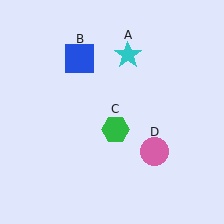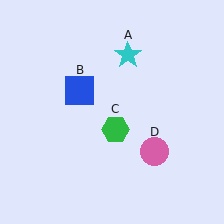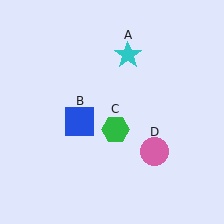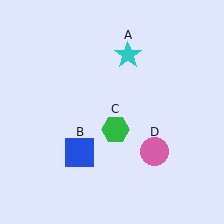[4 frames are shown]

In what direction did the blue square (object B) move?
The blue square (object B) moved down.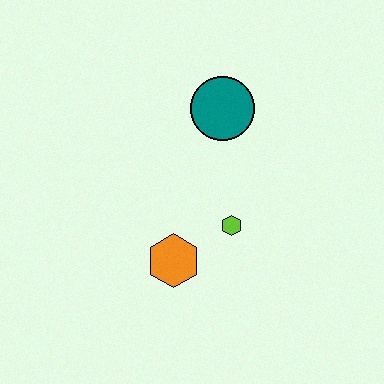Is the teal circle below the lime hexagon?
No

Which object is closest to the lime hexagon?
The orange hexagon is closest to the lime hexagon.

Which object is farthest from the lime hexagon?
The teal circle is farthest from the lime hexagon.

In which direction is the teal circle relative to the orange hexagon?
The teal circle is above the orange hexagon.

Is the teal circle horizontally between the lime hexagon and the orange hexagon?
Yes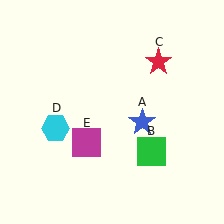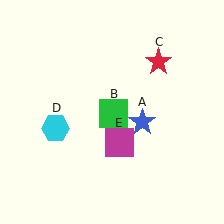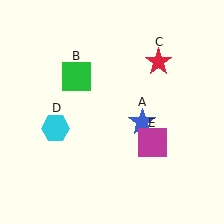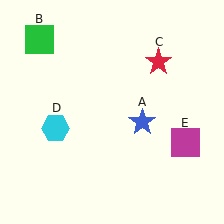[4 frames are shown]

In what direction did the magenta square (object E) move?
The magenta square (object E) moved right.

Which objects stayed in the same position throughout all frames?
Blue star (object A) and red star (object C) and cyan hexagon (object D) remained stationary.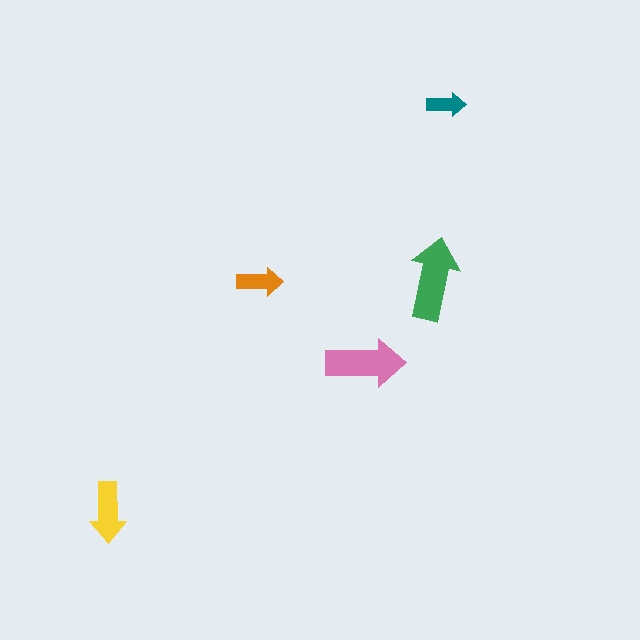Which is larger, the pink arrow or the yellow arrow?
The pink one.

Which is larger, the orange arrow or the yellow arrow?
The yellow one.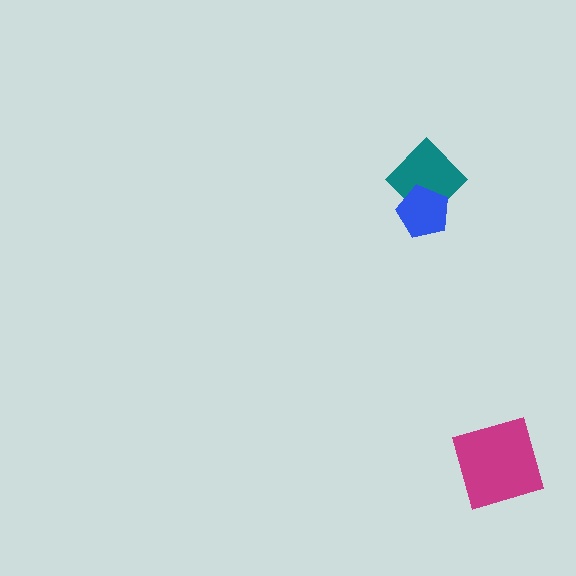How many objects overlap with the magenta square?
0 objects overlap with the magenta square.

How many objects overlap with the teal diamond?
1 object overlaps with the teal diamond.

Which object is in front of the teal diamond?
The blue pentagon is in front of the teal diamond.